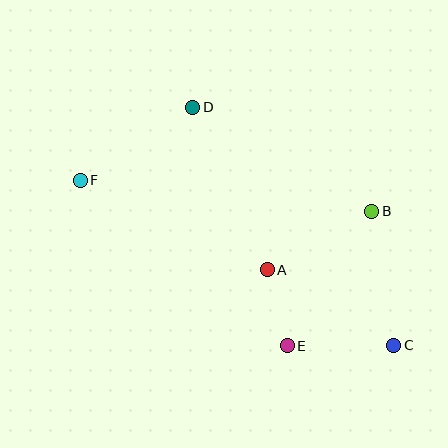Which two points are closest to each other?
Points A and E are closest to each other.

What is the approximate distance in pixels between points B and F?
The distance between B and F is approximately 293 pixels.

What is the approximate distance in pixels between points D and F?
The distance between D and F is approximately 134 pixels.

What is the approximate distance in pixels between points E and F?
The distance between E and F is approximately 265 pixels.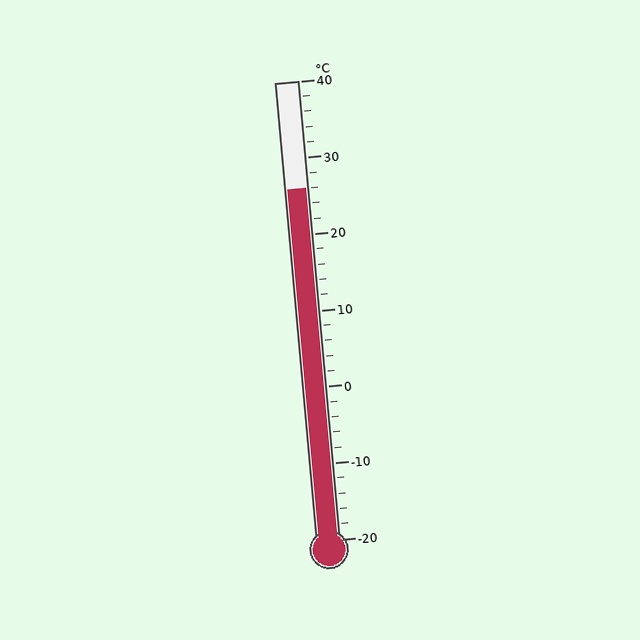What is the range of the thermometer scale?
The thermometer scale ranges from -20°C to 40°C.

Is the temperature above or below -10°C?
The temperature is above -10°C.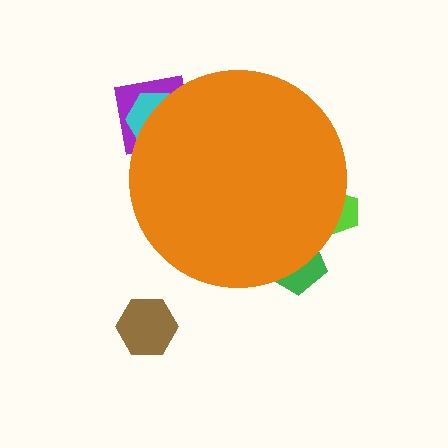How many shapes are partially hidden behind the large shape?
4 shapes are partially hidden.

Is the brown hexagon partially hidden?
No, the brown hexagon is fully visible.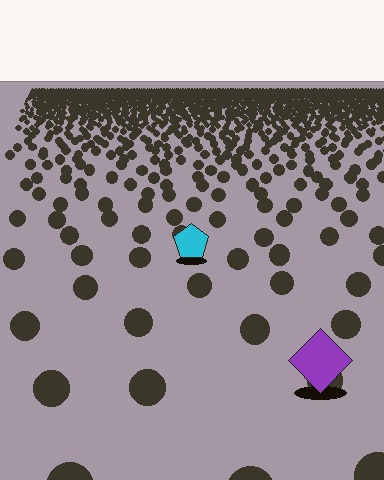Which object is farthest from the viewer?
The cyan pentagon is farthest from the viewer. It appears smaller and the ground texture around it is denser.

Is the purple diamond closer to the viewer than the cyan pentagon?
Yes. The purple diamond is closer — you can tell from the texture gradient: the ground texture is coarser near it.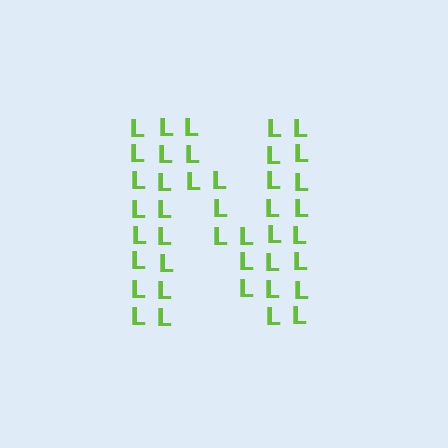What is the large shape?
The large shape is the letter N.